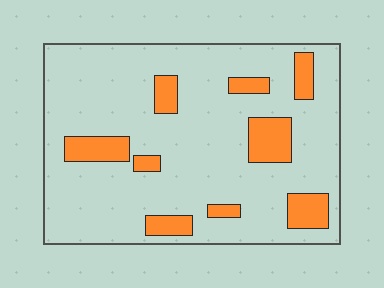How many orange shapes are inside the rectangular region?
9.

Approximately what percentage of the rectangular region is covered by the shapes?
Approximately 15%.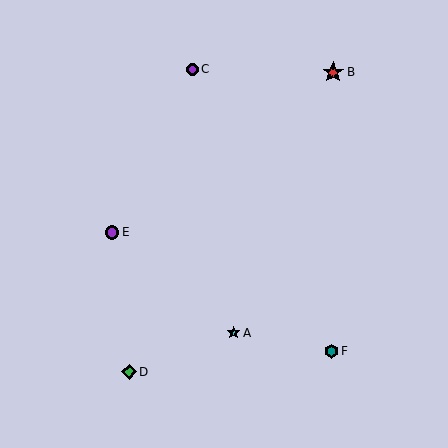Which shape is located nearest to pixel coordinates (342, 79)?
The red star (labeled B) at (333, 72) is nearest to that location.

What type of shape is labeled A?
Shape A is a cyan star.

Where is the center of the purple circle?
The center of the purple circle is at (112, 232).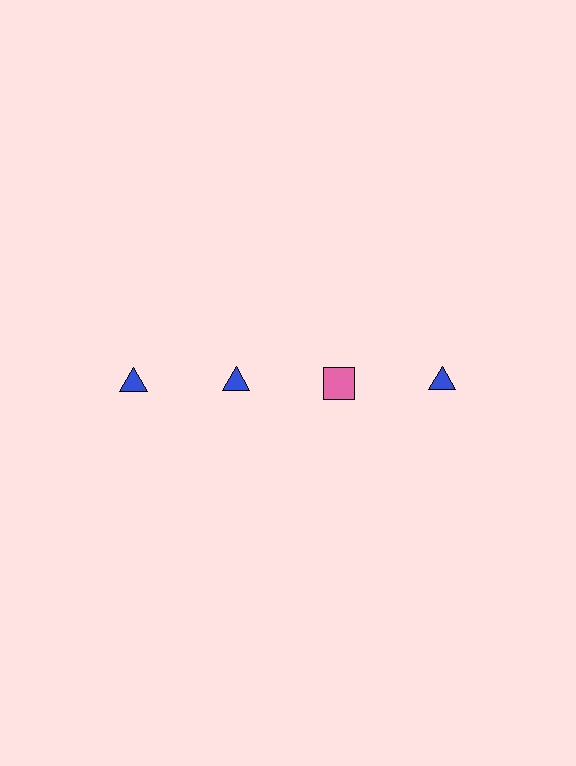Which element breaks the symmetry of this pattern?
The pink square in the top row, center column breaks the symmetry. All other shapes are blue triangles.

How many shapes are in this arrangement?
There are 4 shapes arranged in a grid pattern.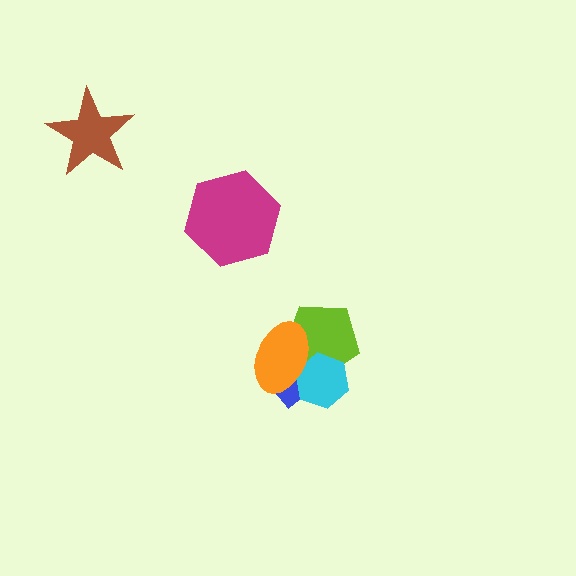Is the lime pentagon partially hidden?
Yes, it is partially covered by another shape.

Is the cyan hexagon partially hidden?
Yes, it is partially covered by another shape.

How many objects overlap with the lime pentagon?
3 objects overlap with the lime pentagon.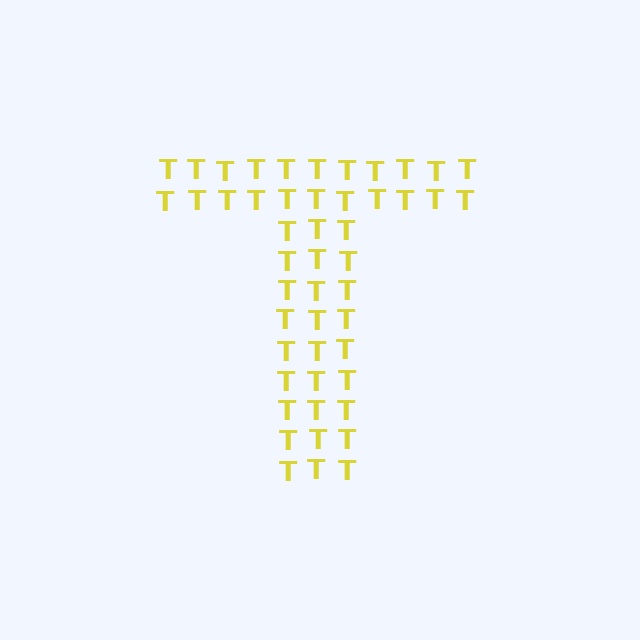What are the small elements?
The small elements are letter T's.